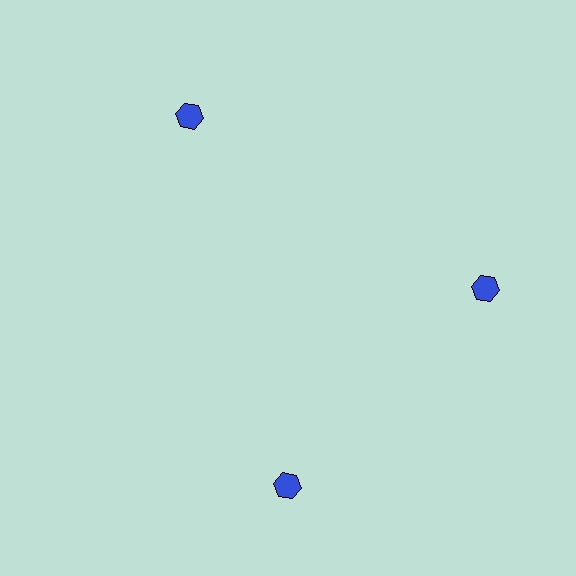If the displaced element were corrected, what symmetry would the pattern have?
It would have 3-fold rotational symmetry — the pattern would map onto itself every 120 degrees.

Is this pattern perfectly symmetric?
No. The 3 blue hexagons are arranged in a ring, but one element near the 7 o'clock position is rotated out of alignment along the ring, breaking the 3-fold rotational symmetry.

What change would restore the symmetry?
The symmetry would be restored by rotating it back into even spacing with its neighbors so that all 3 hexagons sit at equal angles and equal distance from the center.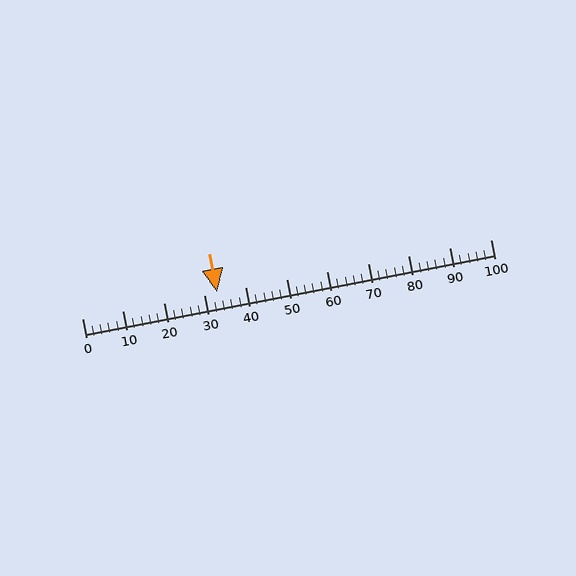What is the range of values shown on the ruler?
The ruler shows values from 0 to 100.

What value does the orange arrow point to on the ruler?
The orange arrow points to approximately 33.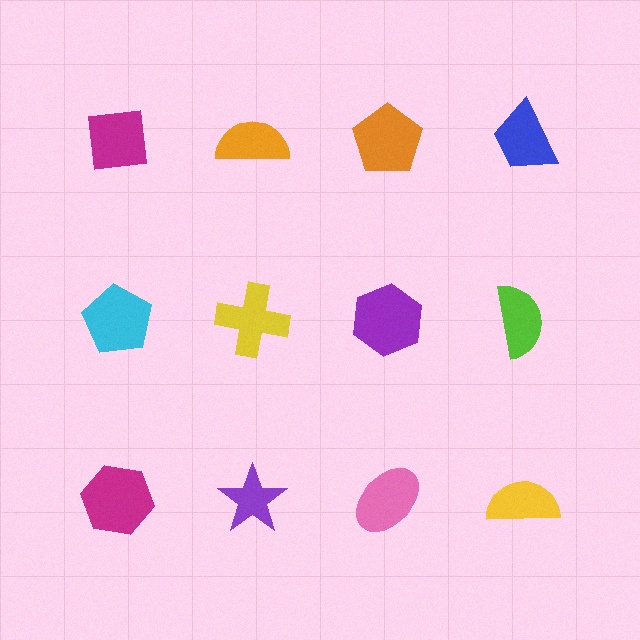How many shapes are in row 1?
4 shapes.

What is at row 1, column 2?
An orange semicircle.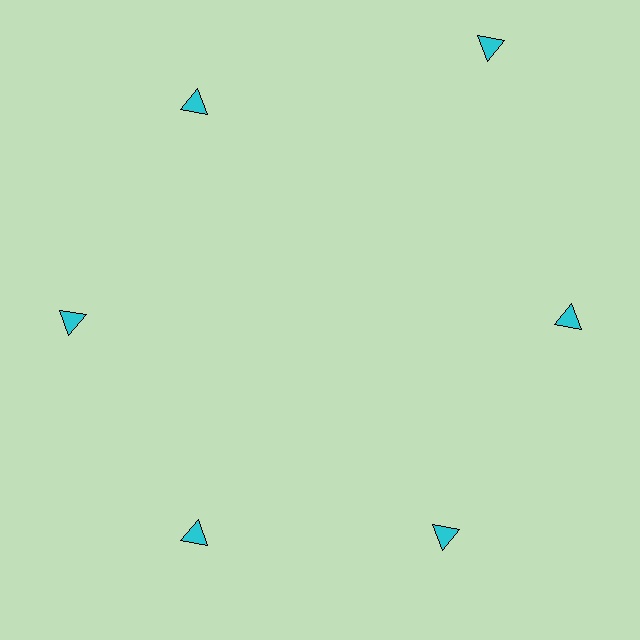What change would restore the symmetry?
The symmetry would be restored by moving it inward, back onto the ring so that all 6 triangles sit at equal angles and equal distance from the center.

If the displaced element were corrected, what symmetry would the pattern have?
It would have 6-fold rotational symmetry — the pattern would map onto itself every 60 degrees.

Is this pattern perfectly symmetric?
No. The 6 cyan triangles are arranged in a ring, but one element near the 1 o'clock position is pushed outward from the center, breaking the 6-fold rotational symmetry.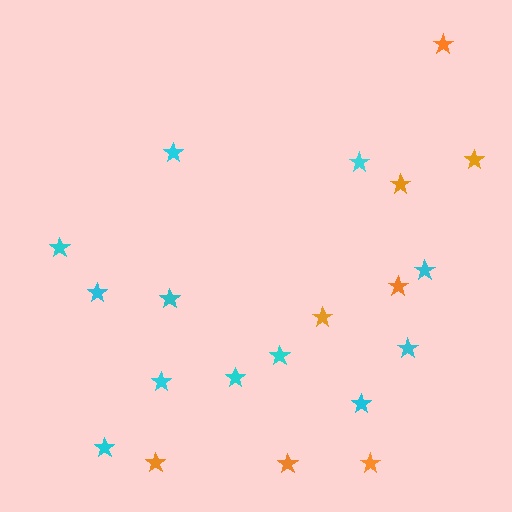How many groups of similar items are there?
There are 2 groups: one group of orange stars (8) and one group of cyan stars (12).